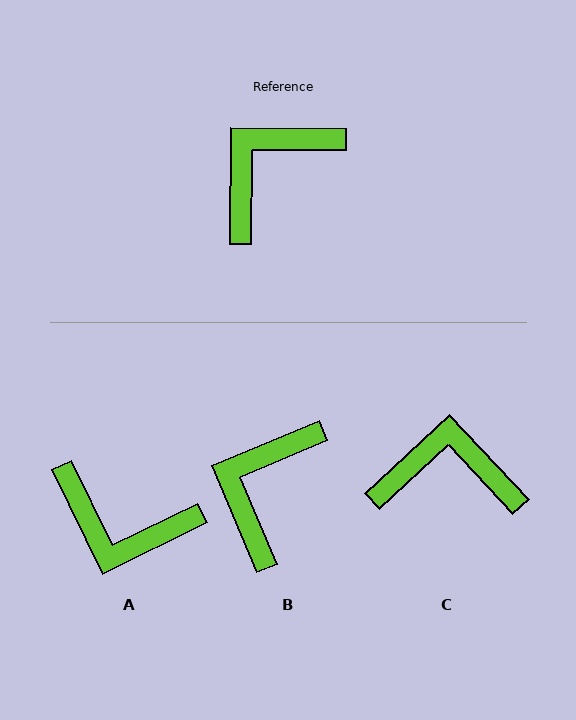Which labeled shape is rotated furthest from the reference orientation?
A, about 117 degrees away.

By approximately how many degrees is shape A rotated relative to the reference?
Approximately 117 degrees counter-clockwise.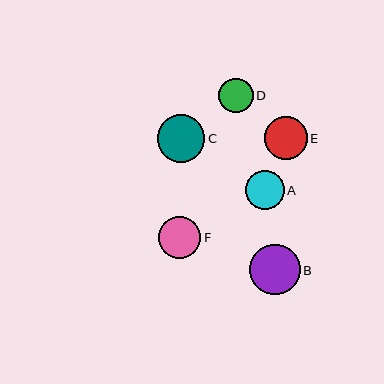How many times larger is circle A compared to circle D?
Circle A is approximately 1.1 times the size of circle D.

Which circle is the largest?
Circle B is the largest with a size of approximately 50 pixels.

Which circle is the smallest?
Circle D is the smallest with a size of approximately 35 pixels.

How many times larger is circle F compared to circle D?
Circle F is approximately 1.2 times the size of circle D.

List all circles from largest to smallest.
From largest to smallest: B, C, E, F, A, D.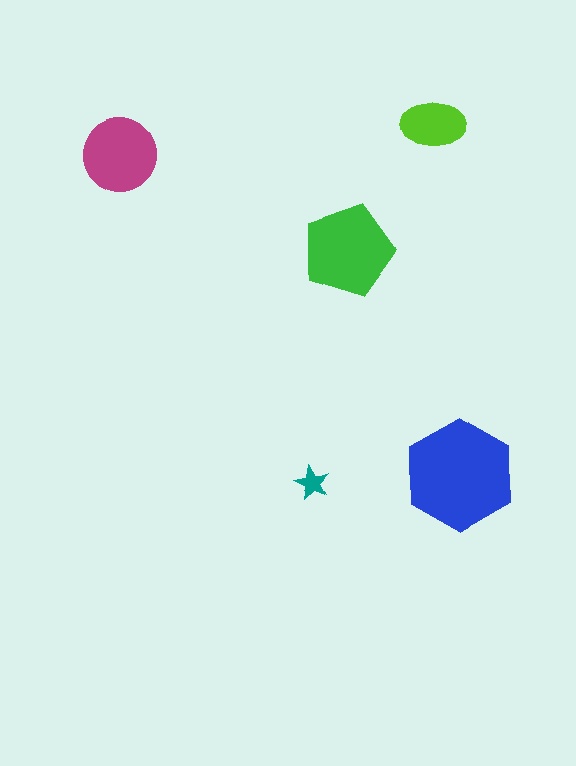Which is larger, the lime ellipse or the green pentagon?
The green pentagon.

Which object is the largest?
The blue hexagon.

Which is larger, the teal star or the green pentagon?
The green pentagon.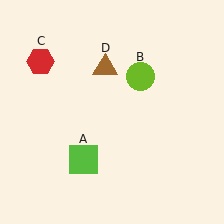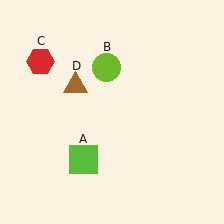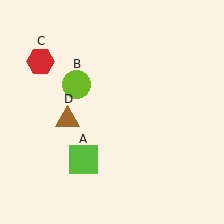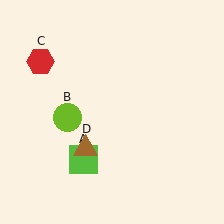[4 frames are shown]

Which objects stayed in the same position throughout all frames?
Lime square (object A) and red hexagon (object C) remained stationary.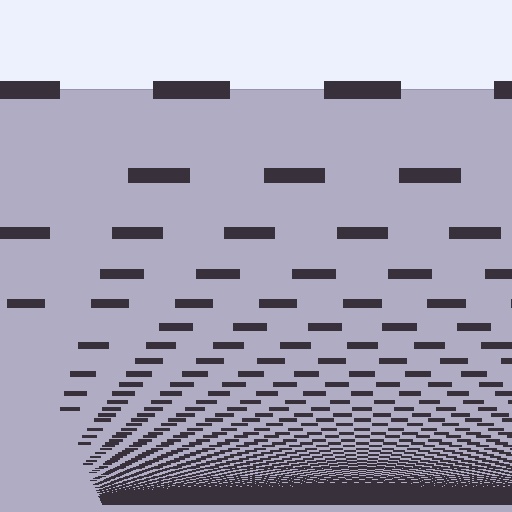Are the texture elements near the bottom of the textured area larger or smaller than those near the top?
Smaller. The gradient is inverted — elements near the bottom are smaller and denser.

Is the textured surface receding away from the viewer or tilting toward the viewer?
The surface appears to tilt toward the viewer. Texture elements get larger and sparser toward the top.